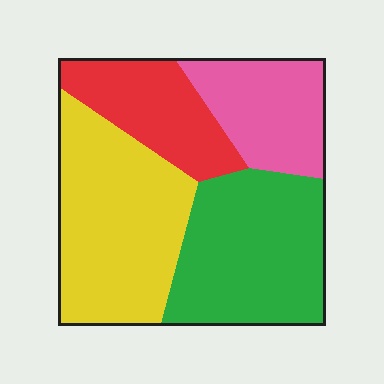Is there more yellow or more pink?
Yellow.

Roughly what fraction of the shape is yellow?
Yellow covers around 35% of the shape.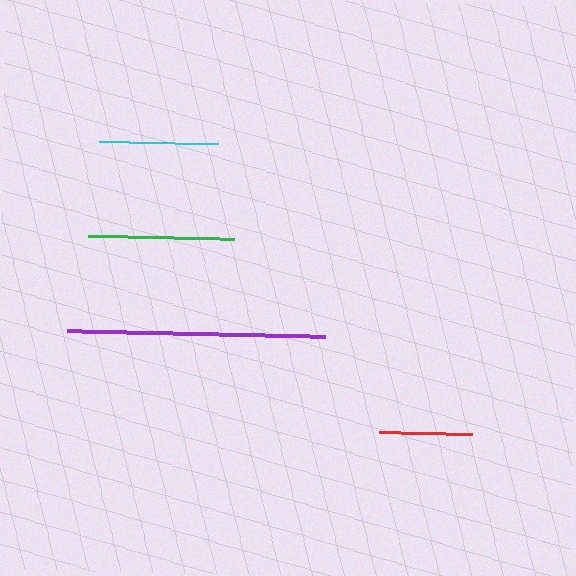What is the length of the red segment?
The red segment is approximately 93 pixels long.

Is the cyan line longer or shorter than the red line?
The cyan line is longer than the red line.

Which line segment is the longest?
The purple line is the longest at approximately 258 pixels.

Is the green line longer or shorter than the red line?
The green line is longer than the red line.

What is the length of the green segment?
The green segment is approximately 146 pixels long.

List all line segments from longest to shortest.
From longest to shortest: purple, green, cyan, red.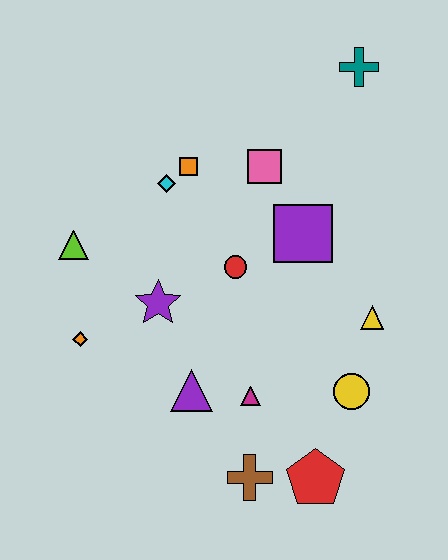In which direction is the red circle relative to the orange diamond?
The red circle is to the right of the orange diamond.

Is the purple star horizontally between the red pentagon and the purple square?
No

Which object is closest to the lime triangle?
The orange diamond is closest to the lime triangle.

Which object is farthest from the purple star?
The teal cross is farthest from the purple star.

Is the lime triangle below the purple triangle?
No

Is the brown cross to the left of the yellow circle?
Yes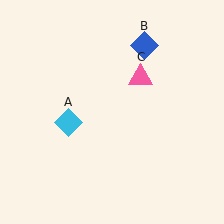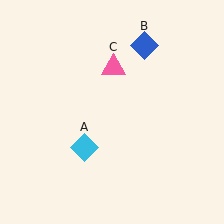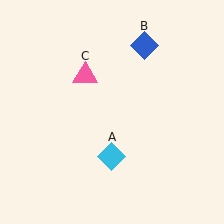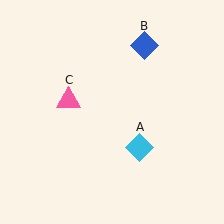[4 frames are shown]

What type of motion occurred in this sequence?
The cyan diamond (object A), pink triangle (object C) rotated counterclockwise around the center of the scene.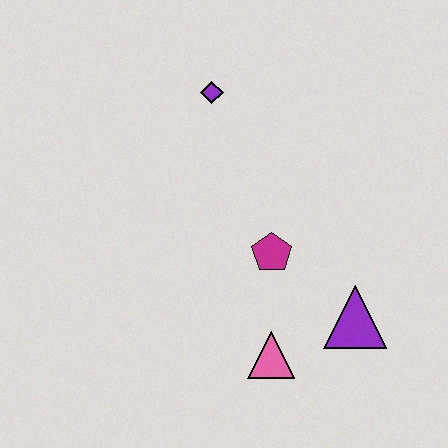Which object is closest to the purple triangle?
The pink triangle is closest to the purple triangle.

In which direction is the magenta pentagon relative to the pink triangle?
The magenta pentagon is above the pink triangle.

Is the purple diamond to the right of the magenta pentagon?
No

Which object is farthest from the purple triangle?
The purple diamond is farthest from the purple triangle.